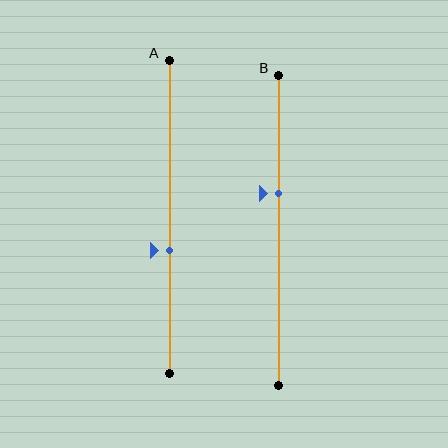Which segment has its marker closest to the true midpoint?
Segment A has its marker closest to the true midpoint.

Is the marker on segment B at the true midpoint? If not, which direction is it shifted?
No, the marker on segment B is shifted upward by about 12% of the segment length.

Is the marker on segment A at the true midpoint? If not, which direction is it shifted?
No, the marker on segment A is shifted downward by about 11% of the segment length.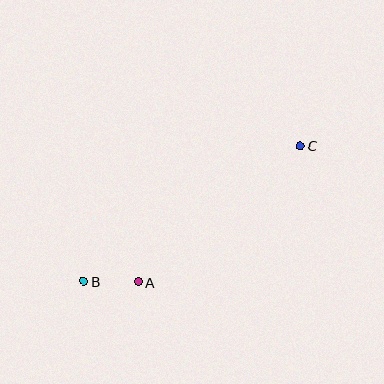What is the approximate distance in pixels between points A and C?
The distance between A and C is approximately 212 pixels.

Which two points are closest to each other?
Points A and B are closest to each other.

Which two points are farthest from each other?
Points B and C are farthest from each other.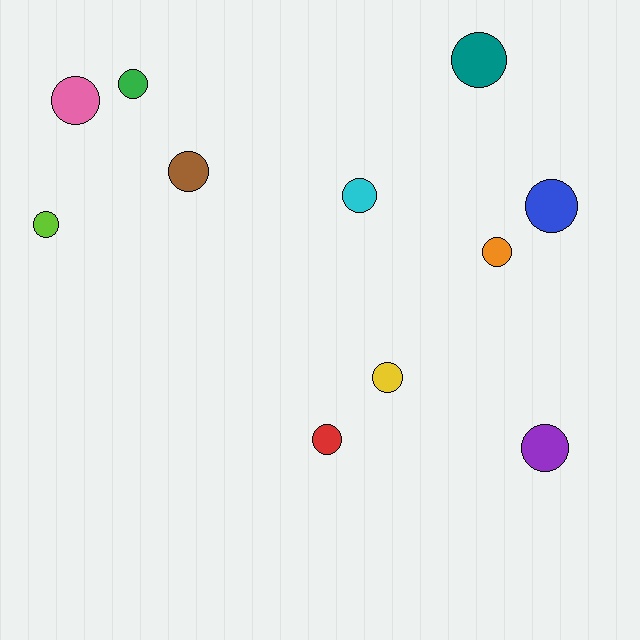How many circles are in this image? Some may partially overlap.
There are 11 circles.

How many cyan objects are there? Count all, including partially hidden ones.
There is 1 cyan object.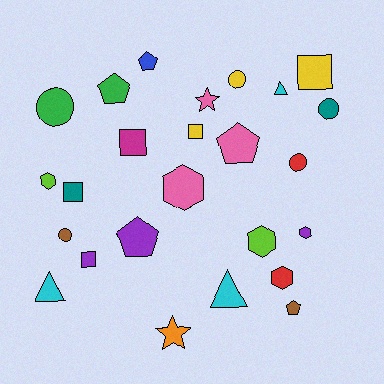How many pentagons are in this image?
There are 5 pentagons.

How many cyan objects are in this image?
There are 3 cyan objects.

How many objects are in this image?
There are 25 objects.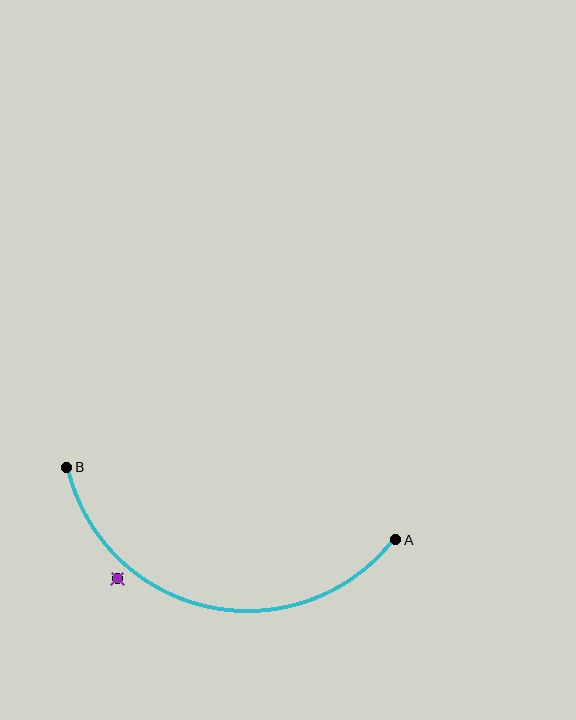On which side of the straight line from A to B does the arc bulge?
The arc bulges below the straight line connecting A and B.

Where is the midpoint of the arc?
The arc midpoint is the point on the curve farthest from the straight line joining A and B. It sits below that line.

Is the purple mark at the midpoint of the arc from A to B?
No — the purple mark does not lie on the arc at all. It sits slightly outside the curve.